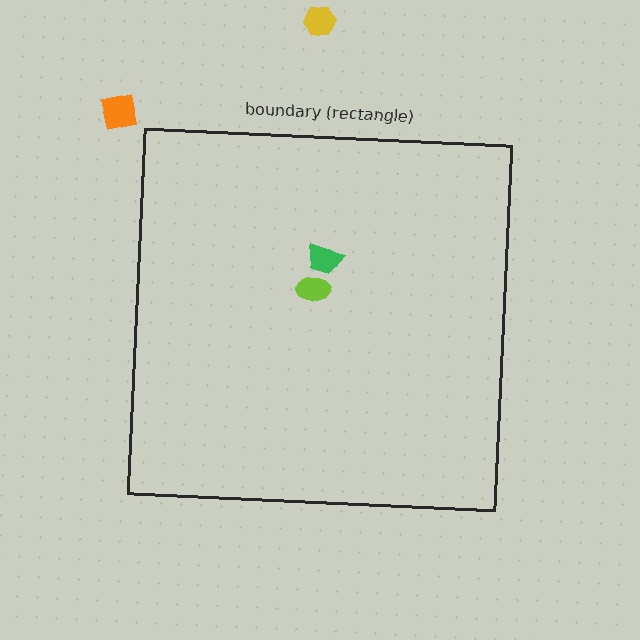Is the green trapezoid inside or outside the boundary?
Inside.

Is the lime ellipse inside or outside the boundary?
Inside.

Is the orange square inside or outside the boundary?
Outside.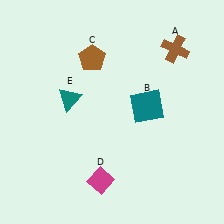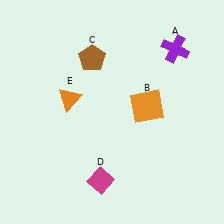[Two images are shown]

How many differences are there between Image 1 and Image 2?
There are 3 differences between the two images.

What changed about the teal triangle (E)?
In Image 1, E is teal. In Image 2, it changed to orange.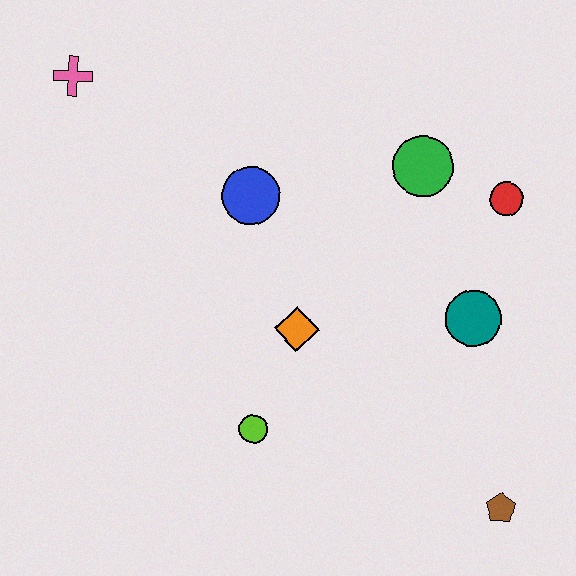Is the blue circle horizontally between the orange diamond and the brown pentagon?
No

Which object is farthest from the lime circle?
The pink cross is farthest from the lime circle.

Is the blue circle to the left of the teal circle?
Yes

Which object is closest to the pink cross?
The blue circle is closest to the pink cross.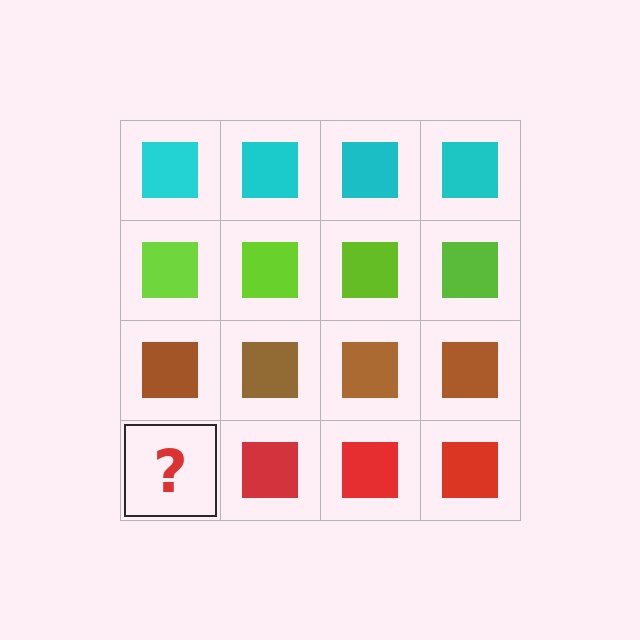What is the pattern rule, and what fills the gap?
The rule is that each row has a consistent color. The gap should be filled with a red square.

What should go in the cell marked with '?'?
The missing cell should contain a red square.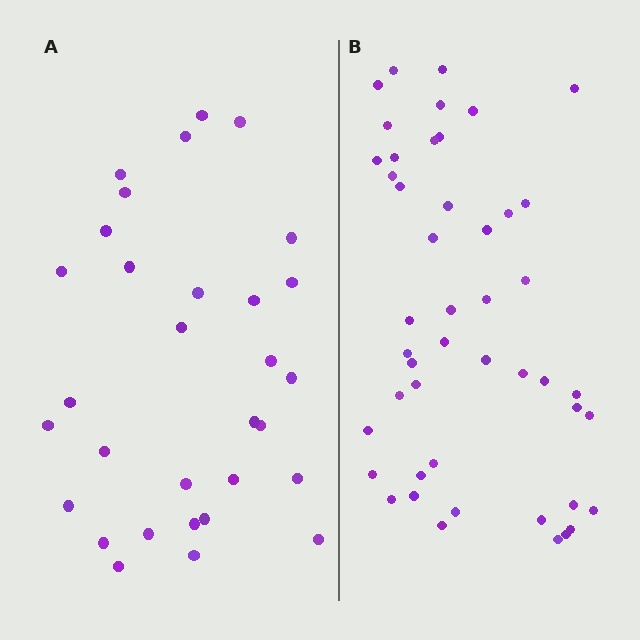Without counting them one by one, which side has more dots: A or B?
Region B (the right region) has more dots.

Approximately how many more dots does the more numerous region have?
Region B has approximately 15 more dots than region A.